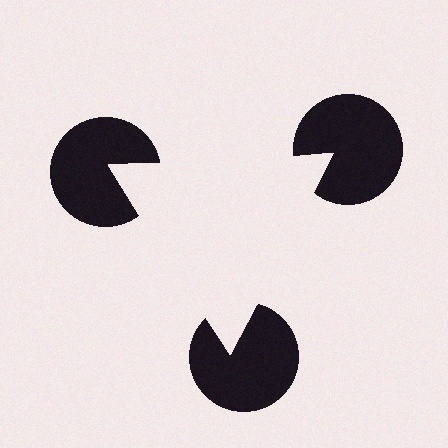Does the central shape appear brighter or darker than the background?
It typically appears slightly brighter than the background, even though no actual brightness change is drawn.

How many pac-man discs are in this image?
There are 3 — one at each vertex of the illusory triangle.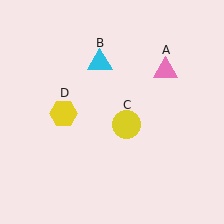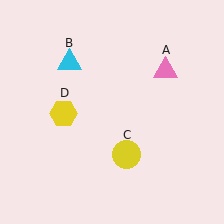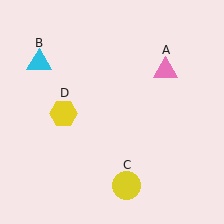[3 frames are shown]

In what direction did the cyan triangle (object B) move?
The cyan triangle (object B) moved left.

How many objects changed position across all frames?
2 objects changed position: cyan triangle (object B), yellow circle (object C).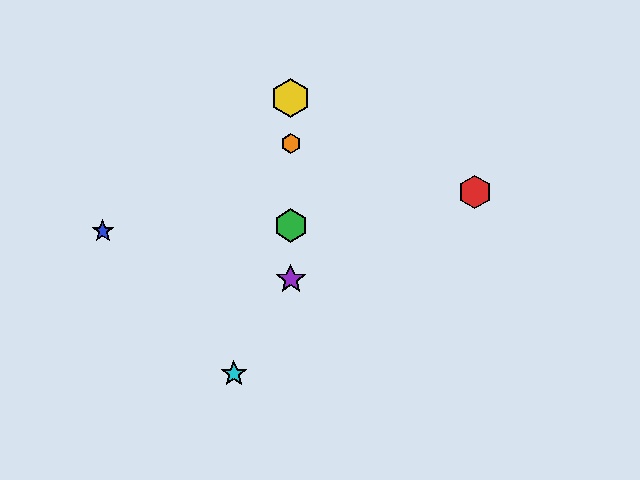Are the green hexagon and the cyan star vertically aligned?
No, the green hexagon is at x≈291 and the cyan star is at x≈234.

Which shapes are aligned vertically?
The green hexagon, the yellow hexagon, the purple star, the orange hexagon are aligned vertically.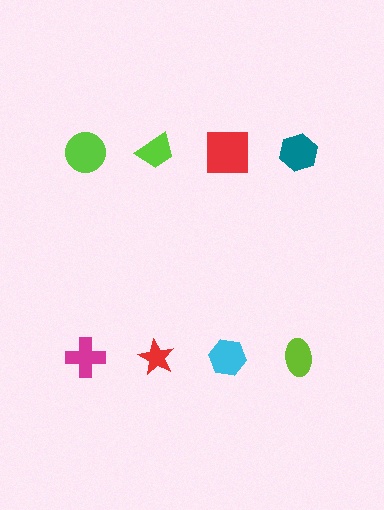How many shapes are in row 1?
4 shapes.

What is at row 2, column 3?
A cyan hexagon.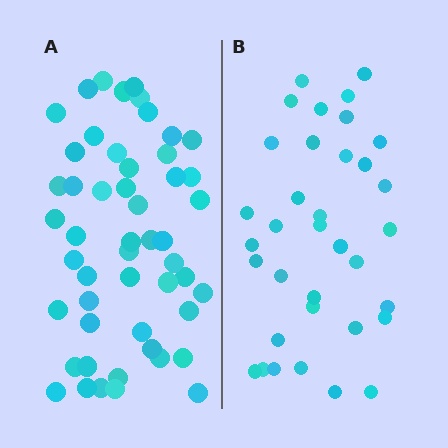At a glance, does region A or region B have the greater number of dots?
Region A (the left region) has more dots.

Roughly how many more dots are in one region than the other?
Region A has approximately 15 more dots than region B.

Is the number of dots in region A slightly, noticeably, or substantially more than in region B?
Region A has substantially more. The ratio is roughly 1.5 to 1.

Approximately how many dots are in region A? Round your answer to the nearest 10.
About 50 dots. (The exact count is 51, which rounds to 50.)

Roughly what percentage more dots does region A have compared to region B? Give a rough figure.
About 45% more.